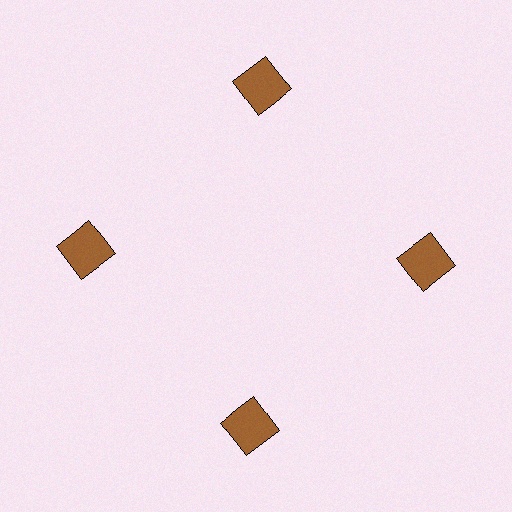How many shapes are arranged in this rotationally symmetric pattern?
There are 4 shapes, arranged in 4 groups of 1.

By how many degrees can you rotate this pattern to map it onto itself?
The pattern maps onto itself every 90 degrees of rotation.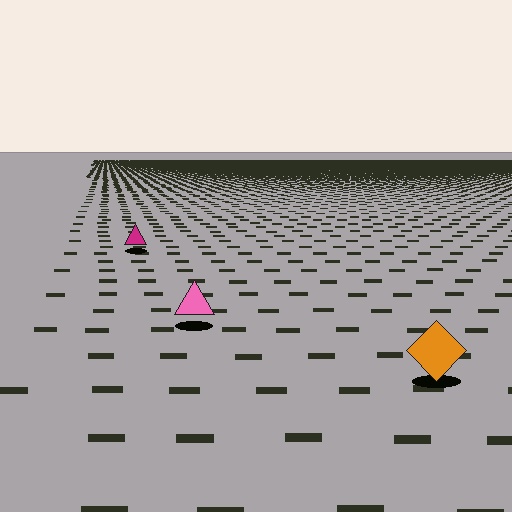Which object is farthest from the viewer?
The magenta triangle is farthest from the viewer. It appears smaller and the ground texture around it is denser.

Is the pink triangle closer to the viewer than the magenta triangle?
Yes. The pink triangle is closer — you can tell from the texture gradient: the ground texture is coarser near it.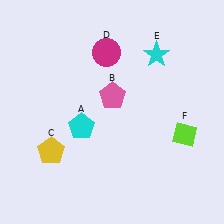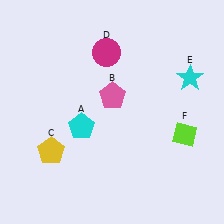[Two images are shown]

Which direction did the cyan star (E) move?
The cyan star (E) moved right.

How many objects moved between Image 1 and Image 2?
1 object moved between the two images.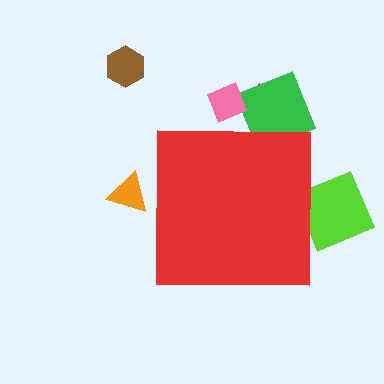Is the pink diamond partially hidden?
Yes, the pink diamond is partially hidden behind the red square.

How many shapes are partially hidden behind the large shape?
5 shapes are partially hidden.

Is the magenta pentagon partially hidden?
Yes, the magenta pentagon is partially hidden behind the red square.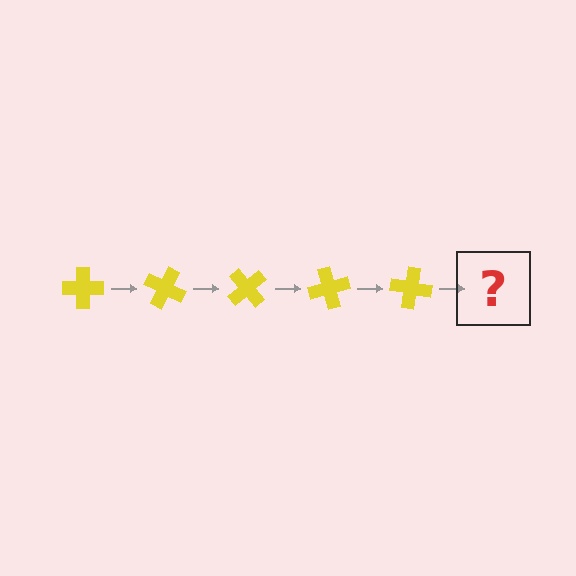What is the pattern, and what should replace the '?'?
The pattern is that the cross rotates 25 degrees each step. The '?' should be a yellow cross rotated 125 degrees.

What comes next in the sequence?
The next element should be a yellow cross rotated 125 degrees.